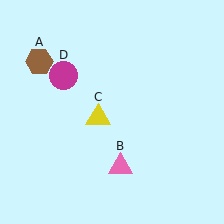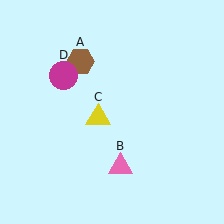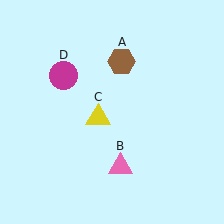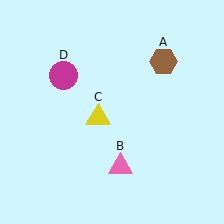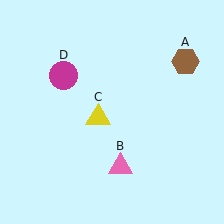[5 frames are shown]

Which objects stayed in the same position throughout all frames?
Pink triangle (object B) and yellow triangle (object C) and magenta circle (object D) remained stationary.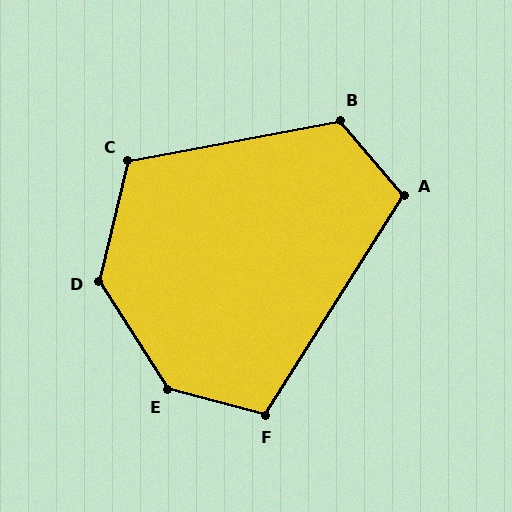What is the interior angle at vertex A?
Approximately 108 degrees (obtuse).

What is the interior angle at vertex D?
Approximately 133 degrees (obtuse).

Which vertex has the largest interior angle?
E, at approximately 138 degrees.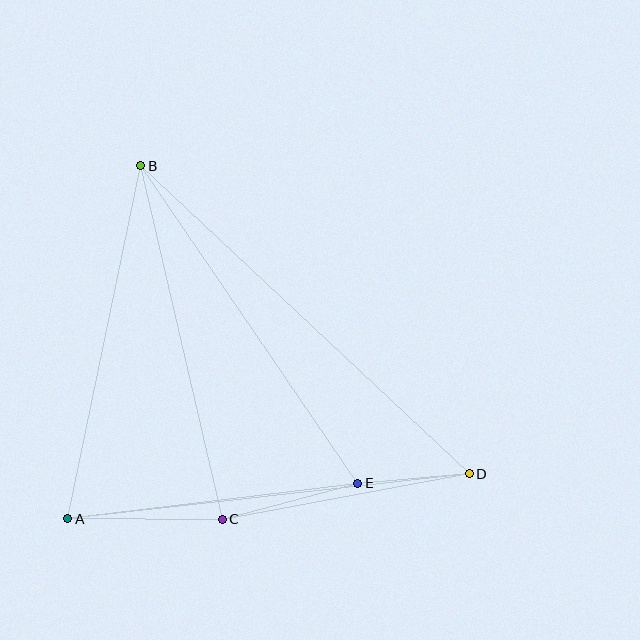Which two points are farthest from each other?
Points B and D are farthest from each other.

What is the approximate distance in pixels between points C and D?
The distance between C and D is approximately 251 pixels.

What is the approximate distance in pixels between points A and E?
The distance between A and E is approximately 292 pixels.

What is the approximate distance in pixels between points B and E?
The distance between B and E is approximately 385 pixels.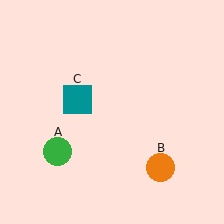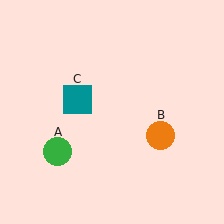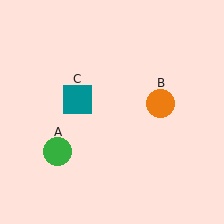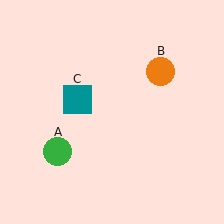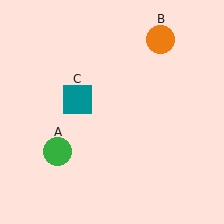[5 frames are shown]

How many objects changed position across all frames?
1 object changed position: orange circle (object B).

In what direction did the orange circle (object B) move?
The orange circle (object B) moved up.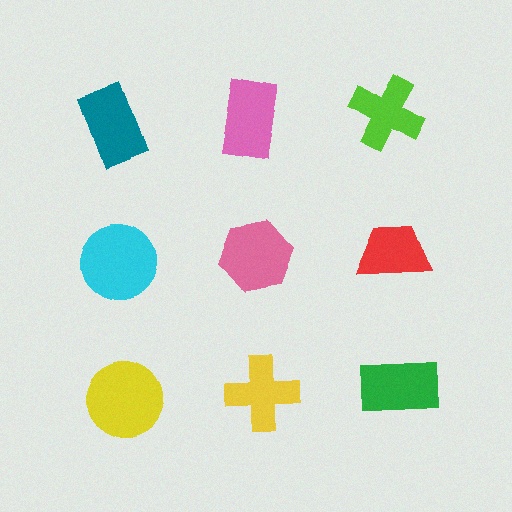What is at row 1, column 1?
A teal rectangle.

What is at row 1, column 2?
A pink rectangle.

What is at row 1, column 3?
A lime cross.